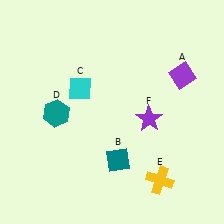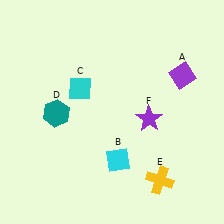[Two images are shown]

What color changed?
The diamond (B) changed from teal in Image 1 to cyan in Image 2.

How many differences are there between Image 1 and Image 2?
There is 1 difference between the two images.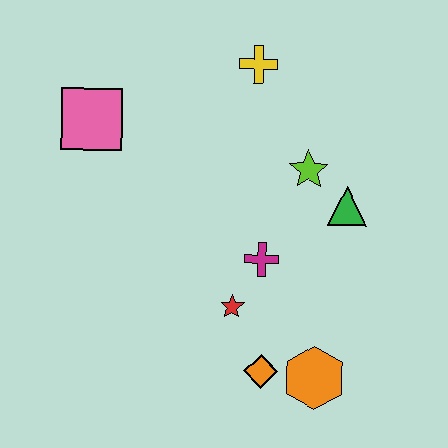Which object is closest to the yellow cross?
The lime star is closest to the yellow cross.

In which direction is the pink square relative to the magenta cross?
The pink square is to the left of the magenta cross.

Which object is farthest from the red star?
The yellow cross is farthest from the red star.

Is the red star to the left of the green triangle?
Yes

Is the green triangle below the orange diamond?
No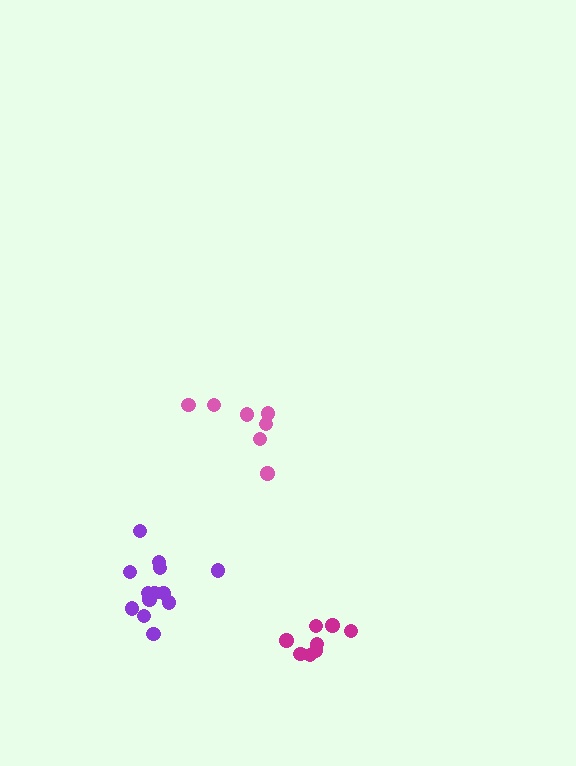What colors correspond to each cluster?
The clusters are colored: pink, purple, magenta.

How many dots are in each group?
Group 1: 7 dots, Group 2: 13 dots, Group 3: 8 dots (28 total).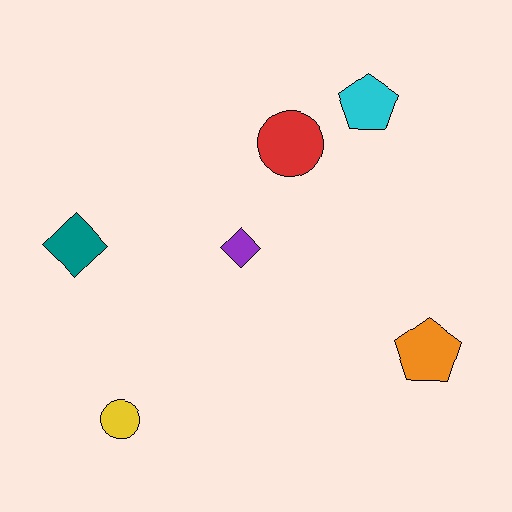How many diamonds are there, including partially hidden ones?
There are 2 diamonds.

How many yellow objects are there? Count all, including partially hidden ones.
There is 1 yellow object.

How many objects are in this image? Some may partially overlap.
There are 6 objects.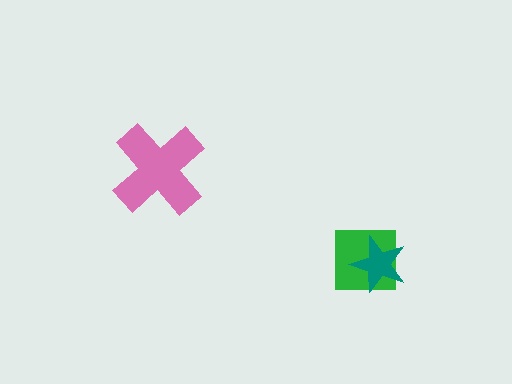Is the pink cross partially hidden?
No, no other shape covers it.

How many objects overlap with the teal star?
1 object overlaps with the teal star.